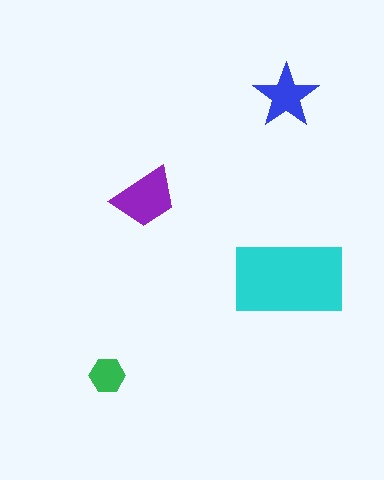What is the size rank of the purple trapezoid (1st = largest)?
2nd.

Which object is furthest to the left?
The green hexagon is leftmost.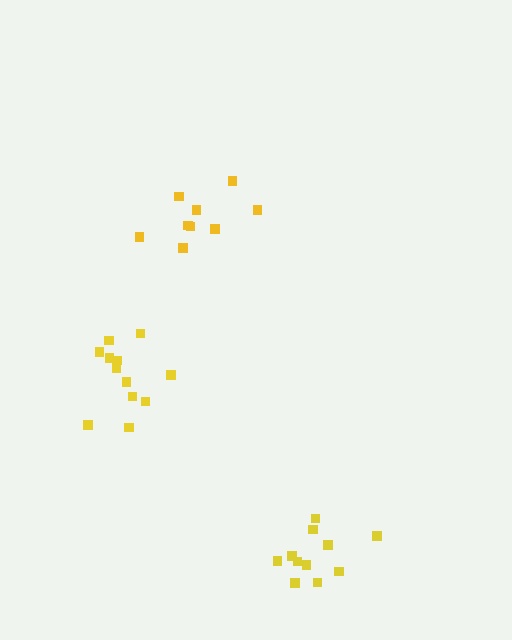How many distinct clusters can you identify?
There are 3 distinct clusters.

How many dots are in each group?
Group 1: 9 dots, Group 2: 11 dots, Group 3: 12 dots (32 total).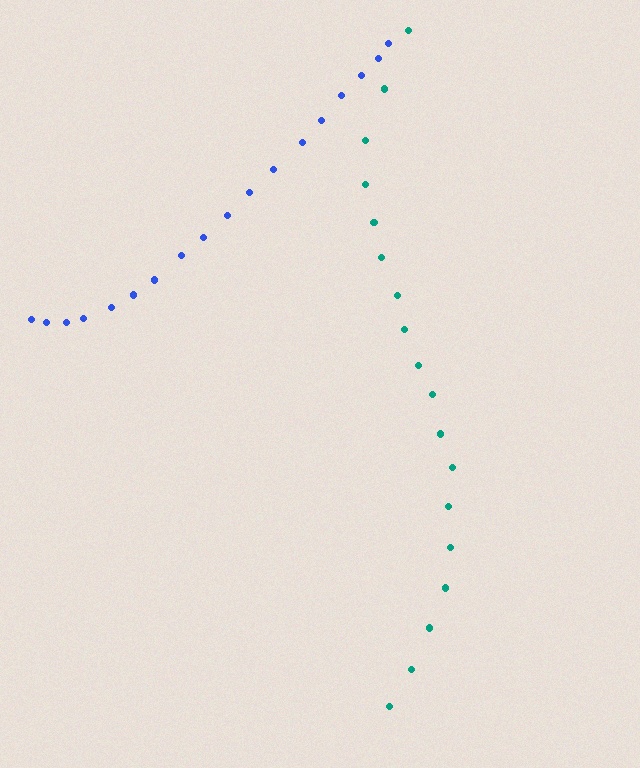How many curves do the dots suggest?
There are 2 distinct paths.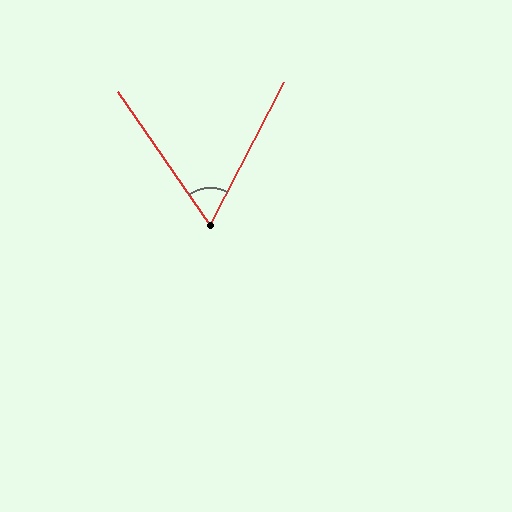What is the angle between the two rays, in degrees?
Approximately 62 degrees.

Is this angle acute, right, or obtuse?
It is acute.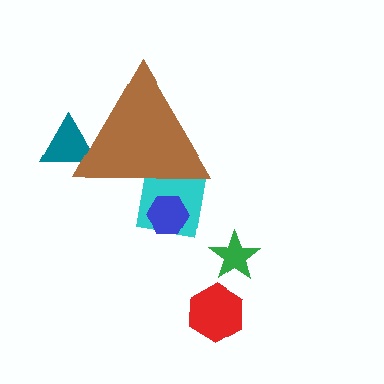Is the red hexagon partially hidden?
No, the red hexagon is fully visible.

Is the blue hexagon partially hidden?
Yes, the blue hexagon is partially hidden behind the brown triangle.